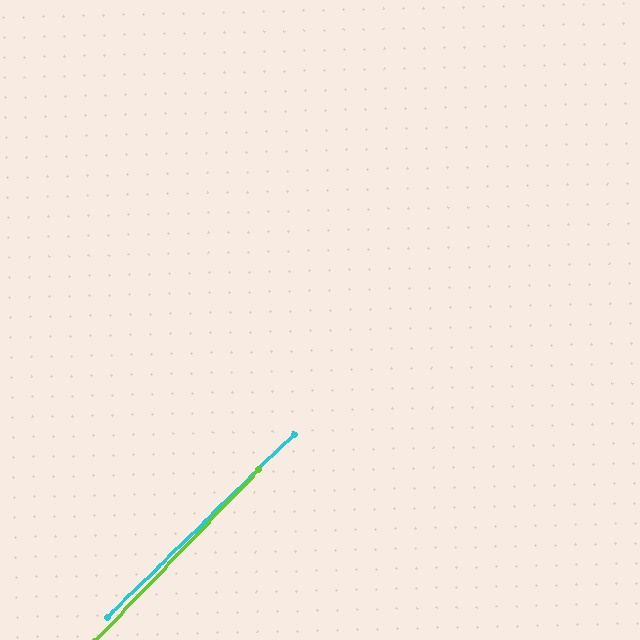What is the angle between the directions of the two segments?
Approximately 2 degrees.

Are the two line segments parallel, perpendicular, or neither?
Parallel — their directions differ by only 1.8°.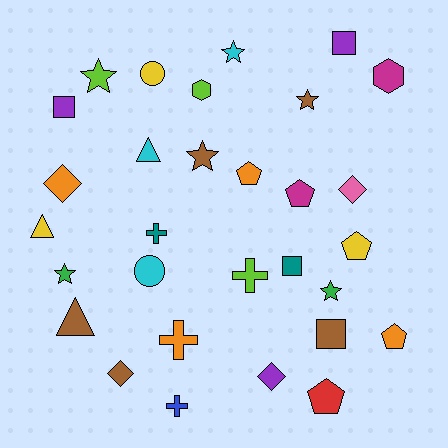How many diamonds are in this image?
There are 4 diamonds.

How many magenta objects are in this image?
There are 2 magenta objects.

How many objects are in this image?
There are 30 objects.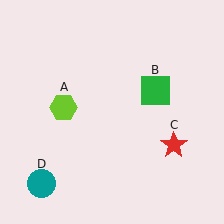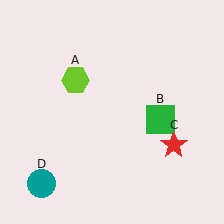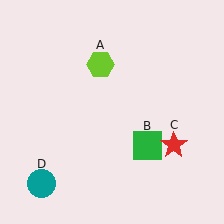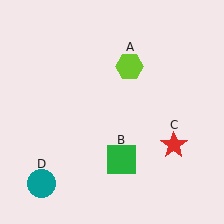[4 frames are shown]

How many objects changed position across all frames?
2 objects changed position: lime hexagon (object A), green square (object B).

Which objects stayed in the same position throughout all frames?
Red star (object C) and teal circle (object D) remained stationary.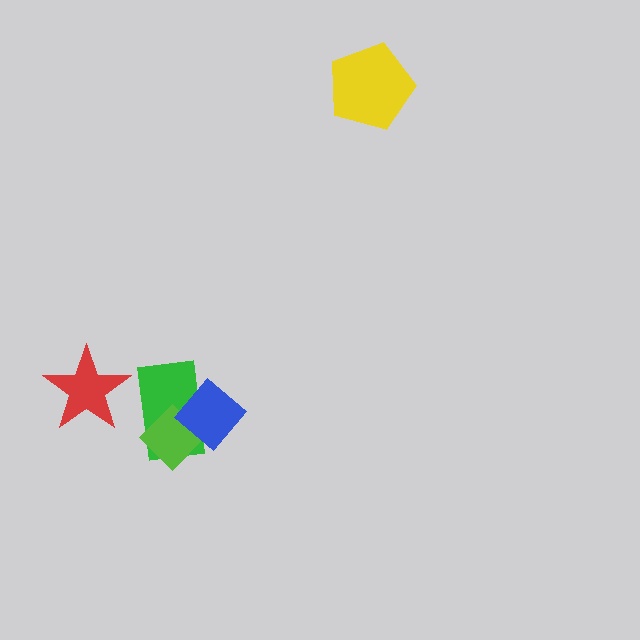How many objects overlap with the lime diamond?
2 objects overlap with the lime diamond.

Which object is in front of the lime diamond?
The blue diamond is in front of the lime diamond.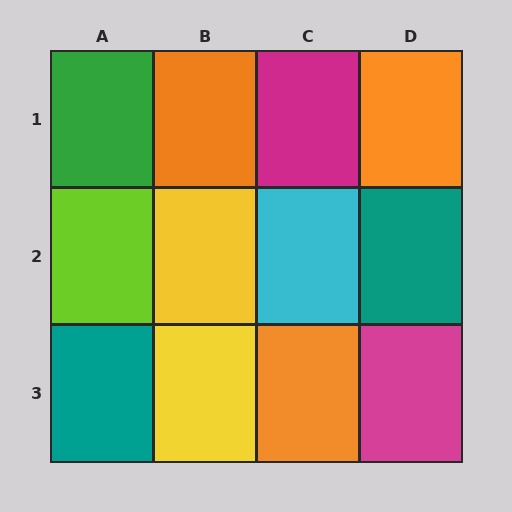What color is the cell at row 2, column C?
Cyan.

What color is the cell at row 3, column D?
Magenta.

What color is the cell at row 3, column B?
Yellow.